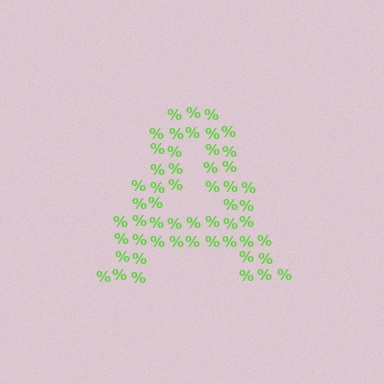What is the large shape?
The large shape is the letter A.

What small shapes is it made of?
It is made of small percent signs.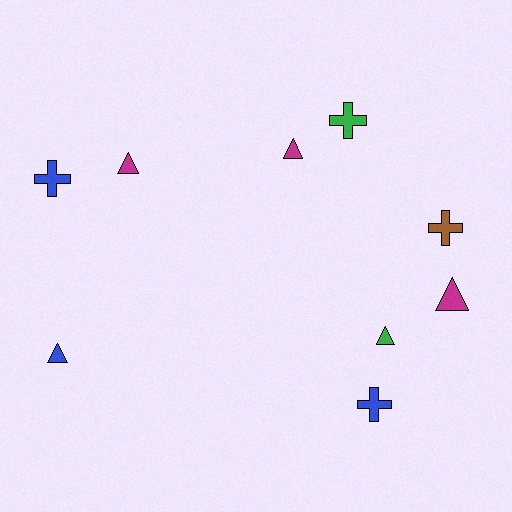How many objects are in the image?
There are 9 objects.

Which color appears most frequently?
Magenta, with 3 objects.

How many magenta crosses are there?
There are no magenta crosses.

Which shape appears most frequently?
Triangle, with 5 objects.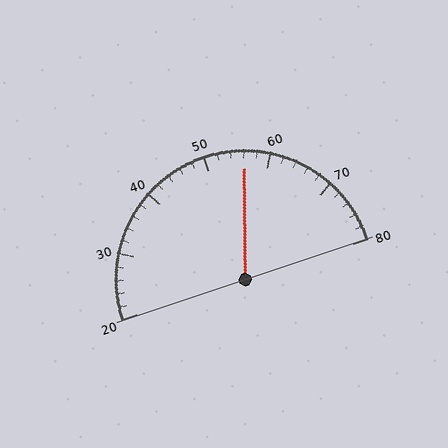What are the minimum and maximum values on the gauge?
The gauge ranges from 20 to 80.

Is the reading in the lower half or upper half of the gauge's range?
The reading is in the upper half of the range (20 to 80).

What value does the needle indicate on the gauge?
The needle indicates approximately 56.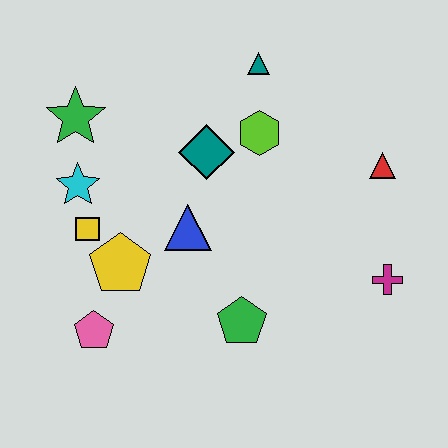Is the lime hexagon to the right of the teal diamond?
Yes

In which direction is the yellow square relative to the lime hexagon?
The yellow square is to the left of the lime hexagon.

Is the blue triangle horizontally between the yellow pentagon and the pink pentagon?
No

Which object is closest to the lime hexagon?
The teal diamond is closest to the lime hexagon.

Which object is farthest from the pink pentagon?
The red triangle is farthest from the pink pentagon.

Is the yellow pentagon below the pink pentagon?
No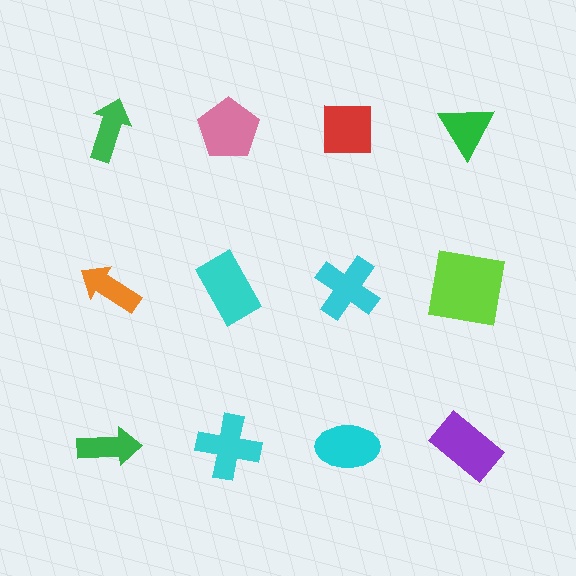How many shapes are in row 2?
4 shapes.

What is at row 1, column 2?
A pink pentagon.